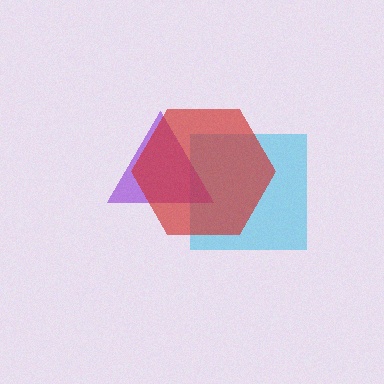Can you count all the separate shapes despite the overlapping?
Yes, there are 3 separate shapes.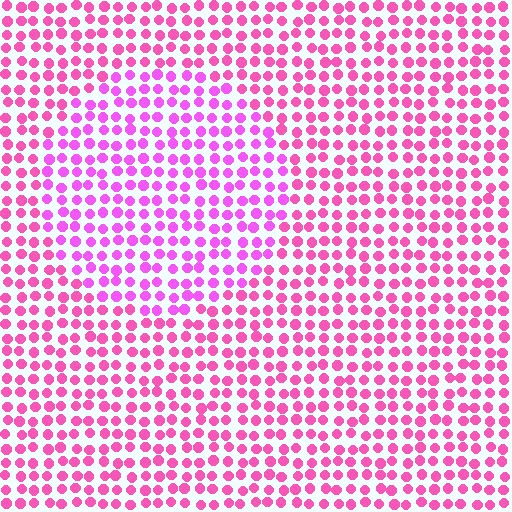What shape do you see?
I see a circle.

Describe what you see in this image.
The image is filled with small pink elements in a uniform arrangement. A circle-shaped region is visible where the elements are tinted to a slightly different hue, forming a subtle color boundary.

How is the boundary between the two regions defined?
The boundary is defined purely by a slight shift in hue (about 25 degrees). Spacing, size, and orientation are identical on both sides.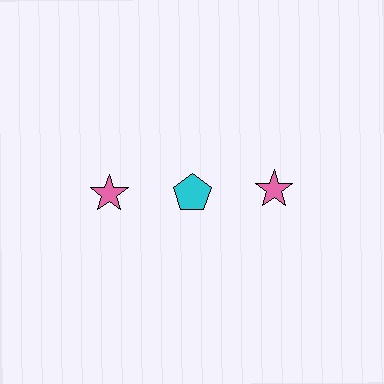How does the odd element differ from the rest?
It differs in both color (cyan instead of pink) and shape (pentagon instead of star).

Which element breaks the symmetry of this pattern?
The cyan pentagon in the top row, second from left column breaks the symmetry. All other shapes are pink stars.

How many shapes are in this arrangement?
There are 3 shapes arranged in a grid pattern.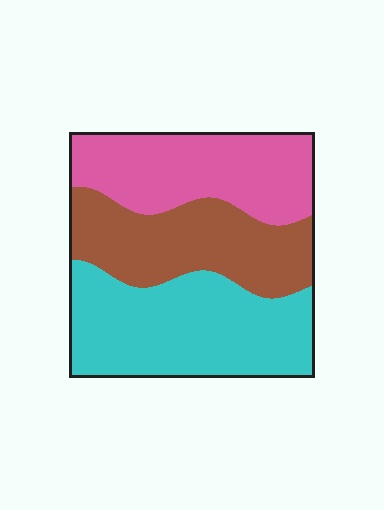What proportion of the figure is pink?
Pink covers roughly 30% of the figure.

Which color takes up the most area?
Cyan, at roughly 40%.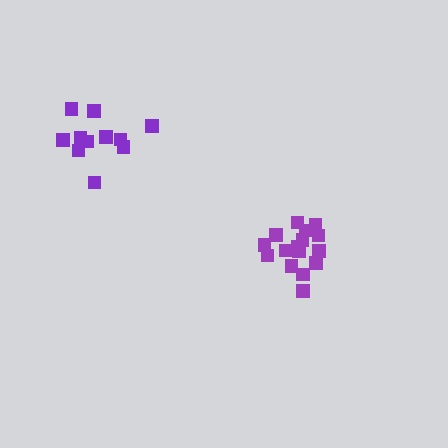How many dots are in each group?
Group 1: 16 dots, Group 2: 11 dots (27 total).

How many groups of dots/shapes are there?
There are 2 groups.